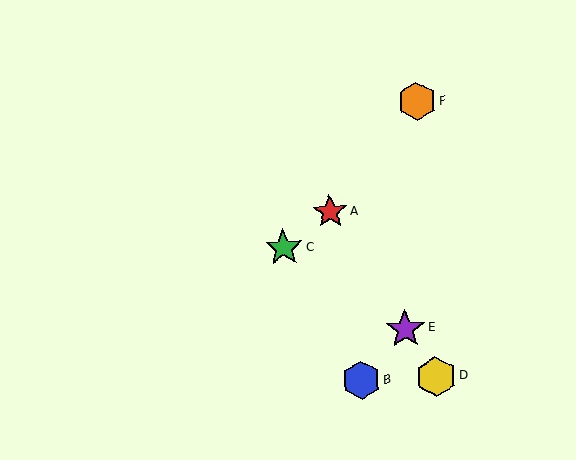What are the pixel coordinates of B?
Object B is at (361, 380).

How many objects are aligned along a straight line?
3 objects (A, D, E) are aligned along a straight line.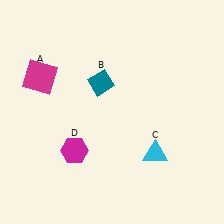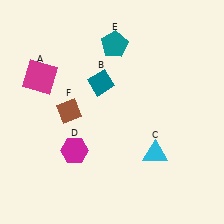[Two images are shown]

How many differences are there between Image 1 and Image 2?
There are 2 differences between the two images.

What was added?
A teal pentagon (E), a brown diamond (F) were added in Image 2.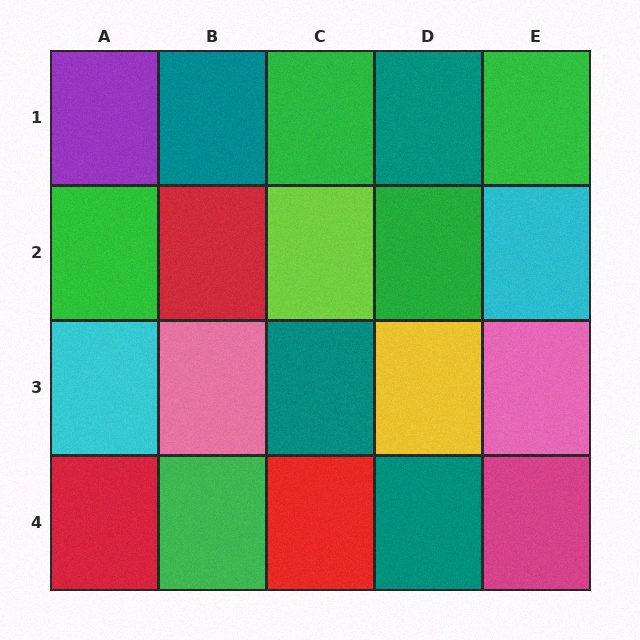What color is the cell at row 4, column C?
Red.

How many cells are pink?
2 cells are pink.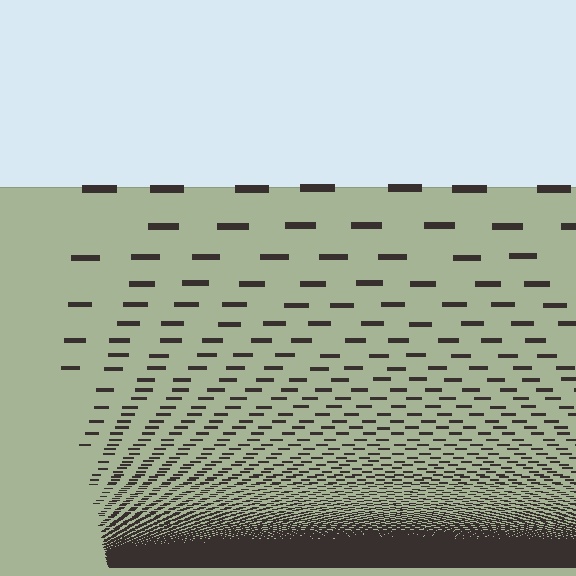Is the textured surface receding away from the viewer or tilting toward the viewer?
The surface appears to tilt toward the viewer. Texture elements get larger and sparser toward the top.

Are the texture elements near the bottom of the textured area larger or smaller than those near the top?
Smaller. The gradient is inverted — elements near the bottom are smaller and denser.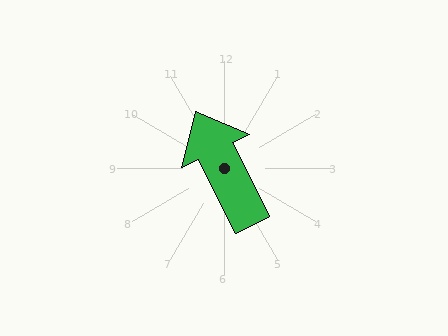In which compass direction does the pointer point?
Northwest.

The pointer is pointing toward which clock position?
Roughly 11 o'clock.